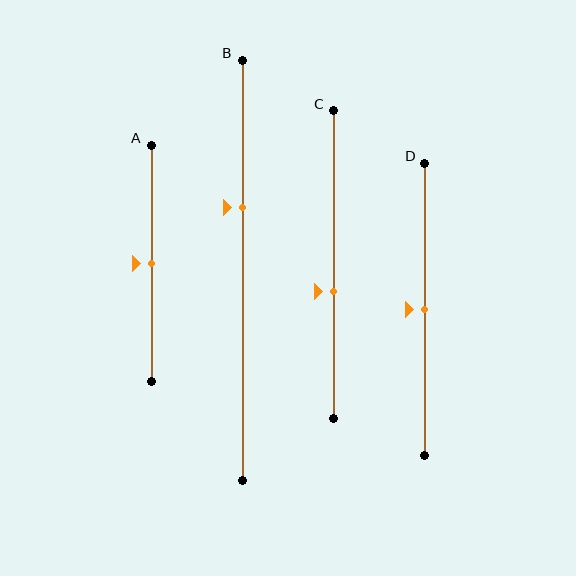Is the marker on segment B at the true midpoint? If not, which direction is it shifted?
No, the marker on segment B is shifted upward by about 15% of the segment length.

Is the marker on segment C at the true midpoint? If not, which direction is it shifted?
No, the marker on segment C is shifted downward by about 9% of the segment length.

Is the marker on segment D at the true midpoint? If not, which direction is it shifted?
Yes, the marker on segment D is at the true midpoint.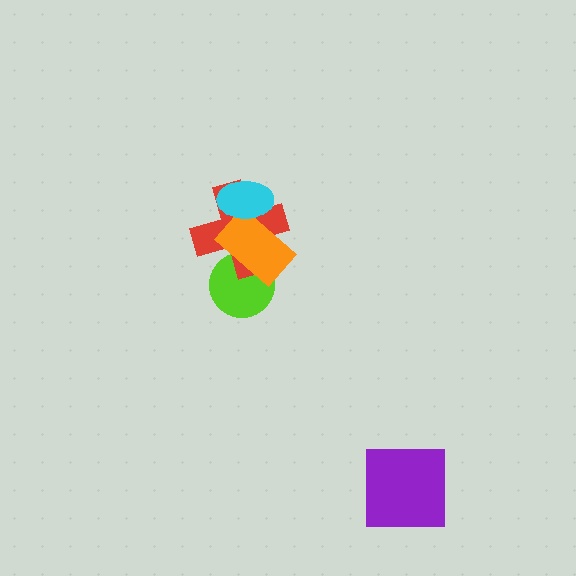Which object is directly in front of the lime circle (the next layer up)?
The red cross is directly in front of the lime circle.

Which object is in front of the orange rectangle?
The cyan ellipse is in front of the orange rectangle.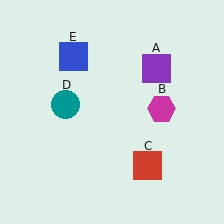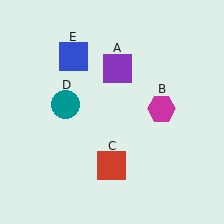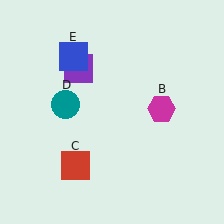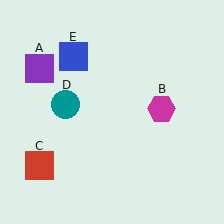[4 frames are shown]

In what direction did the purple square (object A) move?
The purple square (object A) moved left.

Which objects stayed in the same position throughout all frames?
Magenta hexagon (object B) and teal circle (object D) and blue square (object E) remained stationary.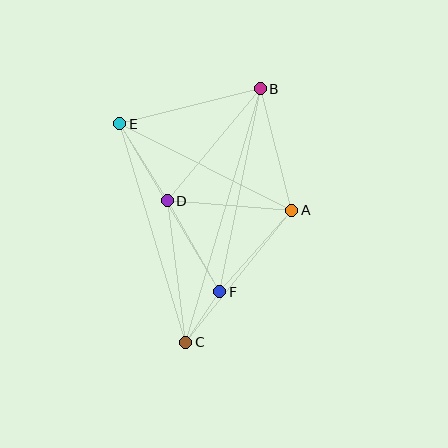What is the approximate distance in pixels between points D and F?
The distance between D and F is approximately 105 pixels.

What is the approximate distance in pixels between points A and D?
The distance between A and D is approximately 125 pixels.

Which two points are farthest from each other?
Points B and C are farthest from each other.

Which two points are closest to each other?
Points C and F are closest to each other.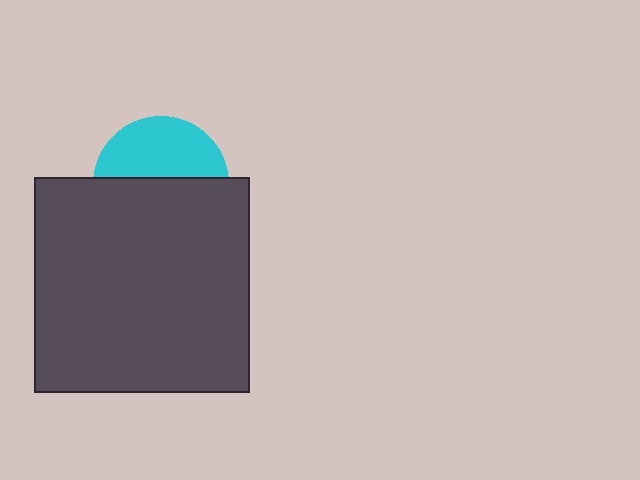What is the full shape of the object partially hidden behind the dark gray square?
The partially hidden object is a cyan circle.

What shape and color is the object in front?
The object in front is a dark gray square.